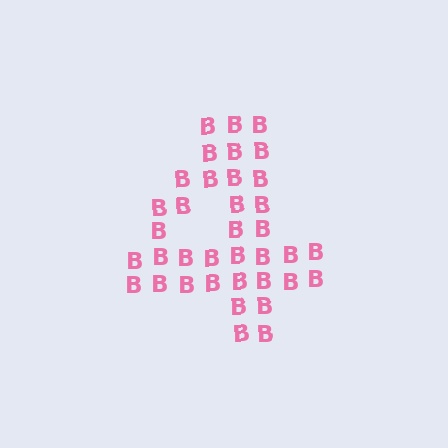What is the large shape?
The large shape is the digit 4.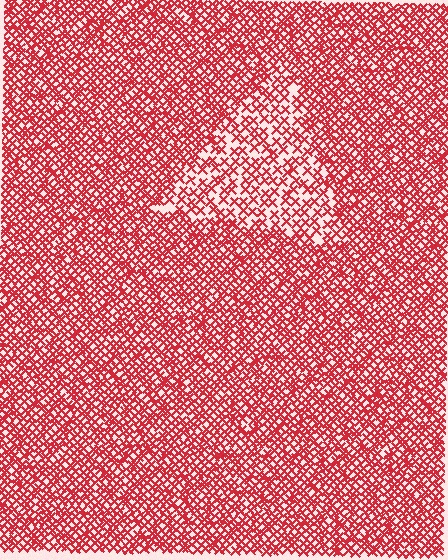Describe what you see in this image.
The image contains small red elements arranged at two different densities. A triangle-shaped region is visible where the elements are less densely packed than the surrounding area.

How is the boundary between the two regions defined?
The boundary is defined by a change in element density (approximately 1.9x ratio). All elements are the same color, size, and shape.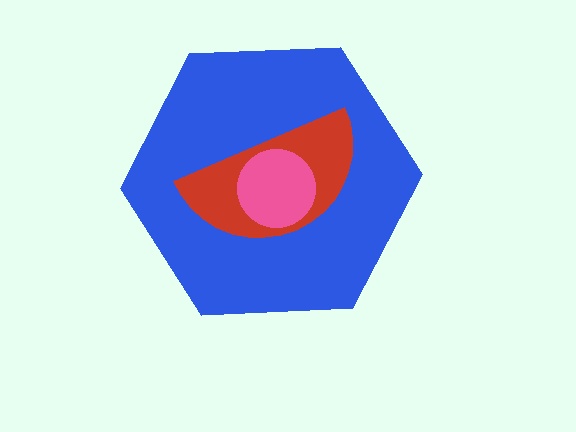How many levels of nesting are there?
3.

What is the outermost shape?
The blue hexagon.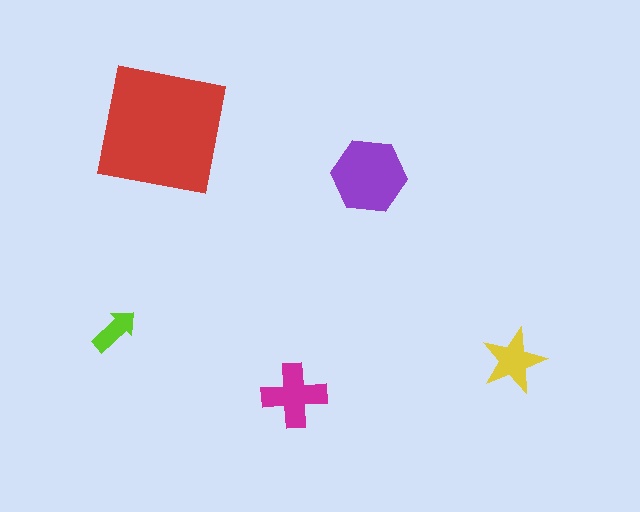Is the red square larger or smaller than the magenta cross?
Larger.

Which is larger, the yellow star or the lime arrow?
The yellow star.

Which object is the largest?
The red square.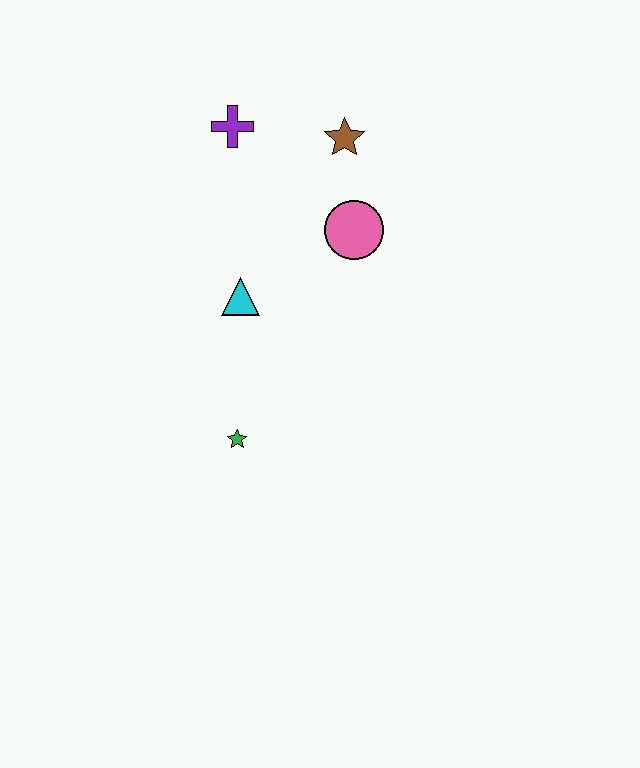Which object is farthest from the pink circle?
The green star is farthest from the pink circle.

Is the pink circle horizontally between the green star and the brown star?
No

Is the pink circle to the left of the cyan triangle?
No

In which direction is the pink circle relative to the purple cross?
The pink circle is to the right of the purple cross.